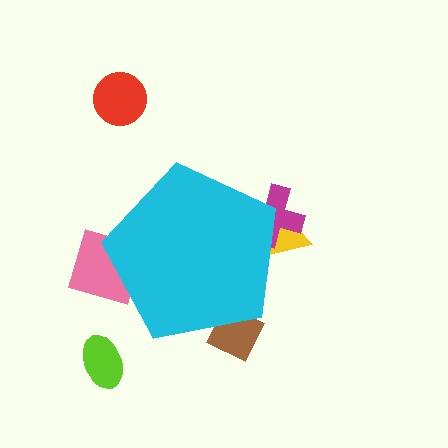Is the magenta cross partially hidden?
Yes, the magenta cross is partially hidden behind the cyan pentagon.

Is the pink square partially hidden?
Yes, the pink square is partially hidden behind the cyan pentagon.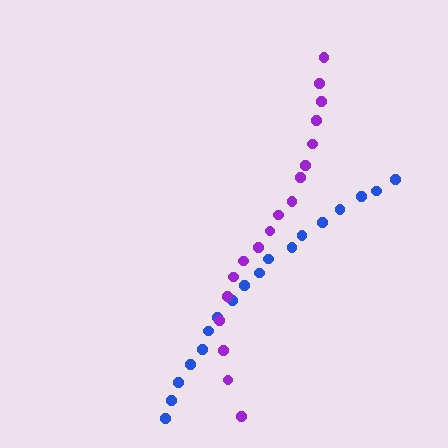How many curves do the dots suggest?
There are 2 distinct paths.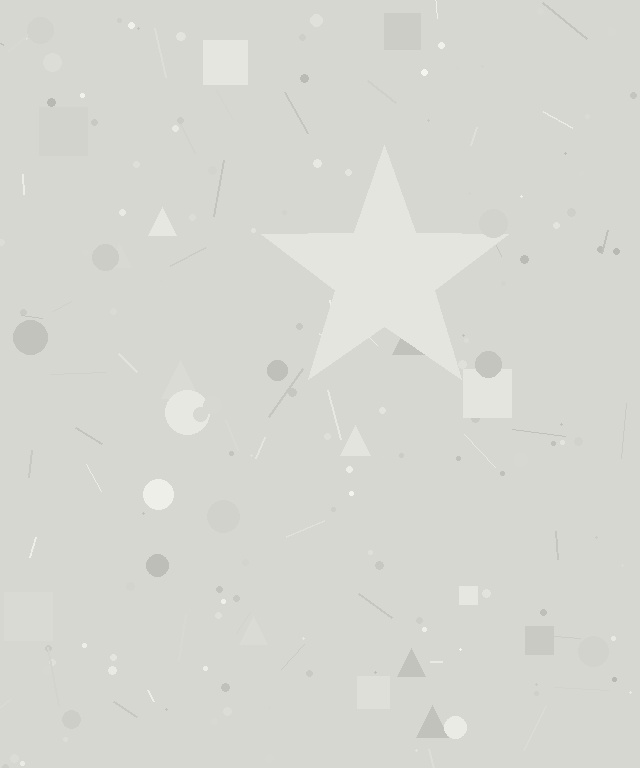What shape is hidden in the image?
A star is hidden in the image.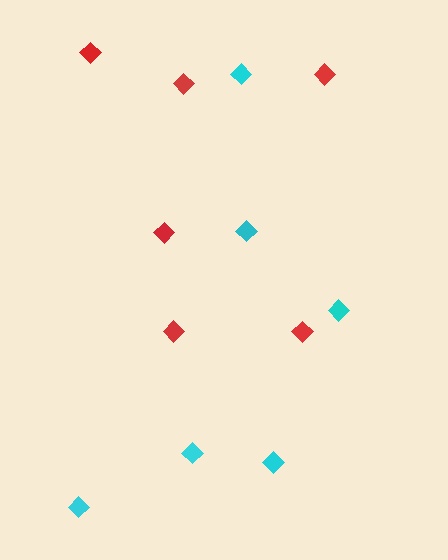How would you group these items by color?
There are 2 groups: one group of cyan diamonds (6) and one group of red diamonds (6).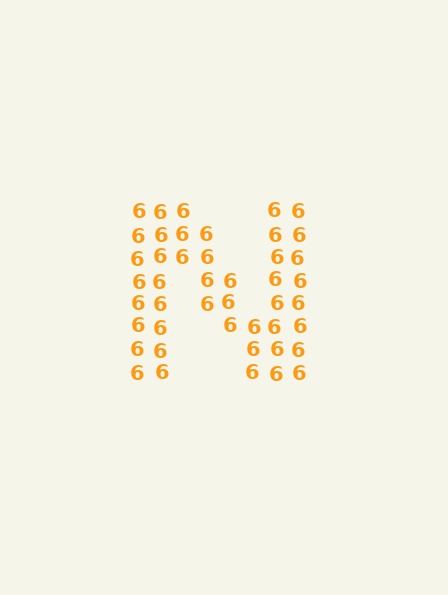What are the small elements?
The small elements are digit 6's.